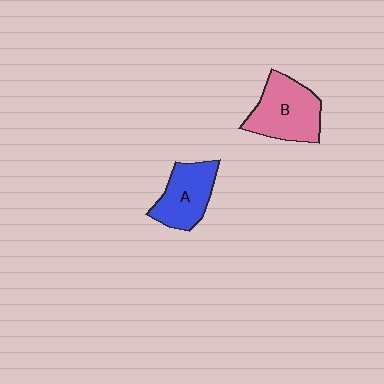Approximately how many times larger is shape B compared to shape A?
Approximately 1.2 times.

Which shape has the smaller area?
Shape A (blue).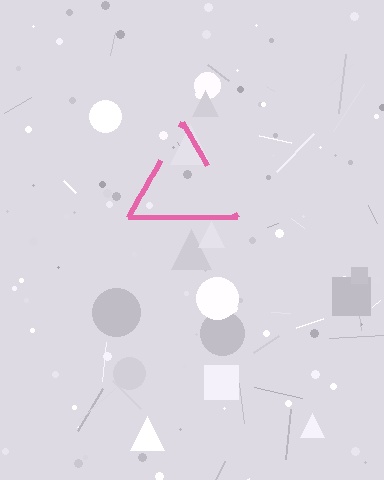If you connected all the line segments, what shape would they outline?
They would outline a triangle.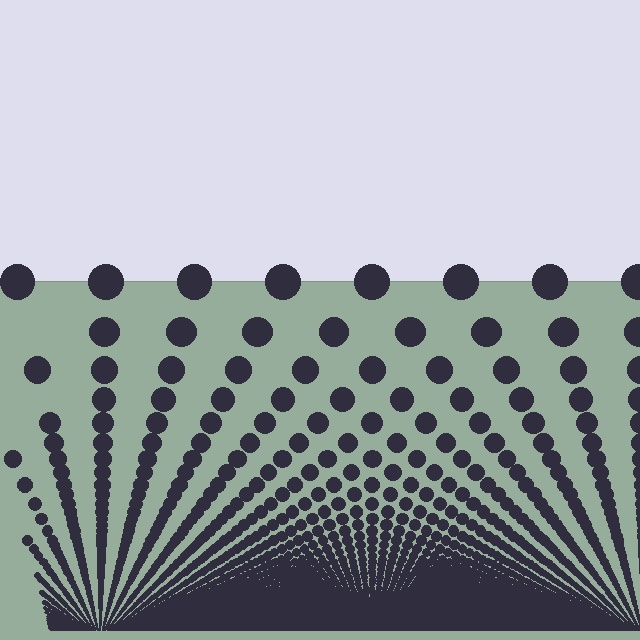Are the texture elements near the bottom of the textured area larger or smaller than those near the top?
Smaller. The gradient is inverted — elements near the bottom are smaller and denser.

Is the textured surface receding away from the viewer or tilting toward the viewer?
The surface appears to tilt toward the viewer. Texture elements get larger and sparser toward the top.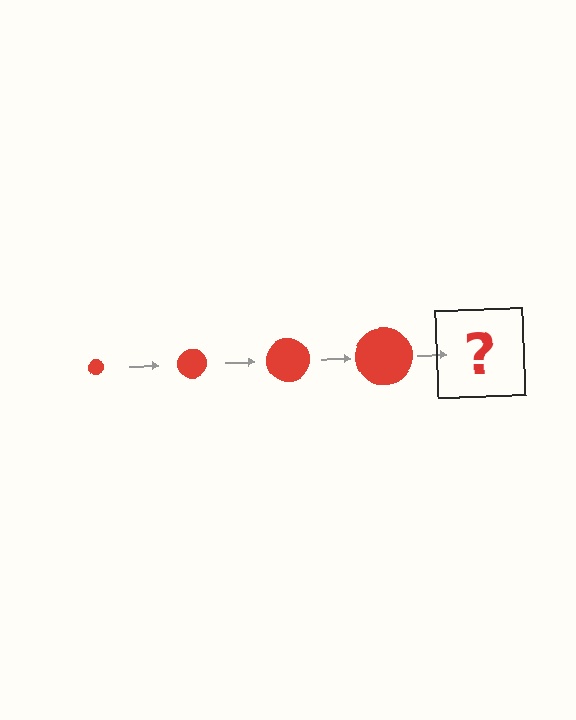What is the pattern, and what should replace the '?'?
The pattern is that the circle gets progressively larger each step. The '?' should be a red circle, larger than the previous one.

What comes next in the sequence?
The next element should be a red circle, larger than the previous one.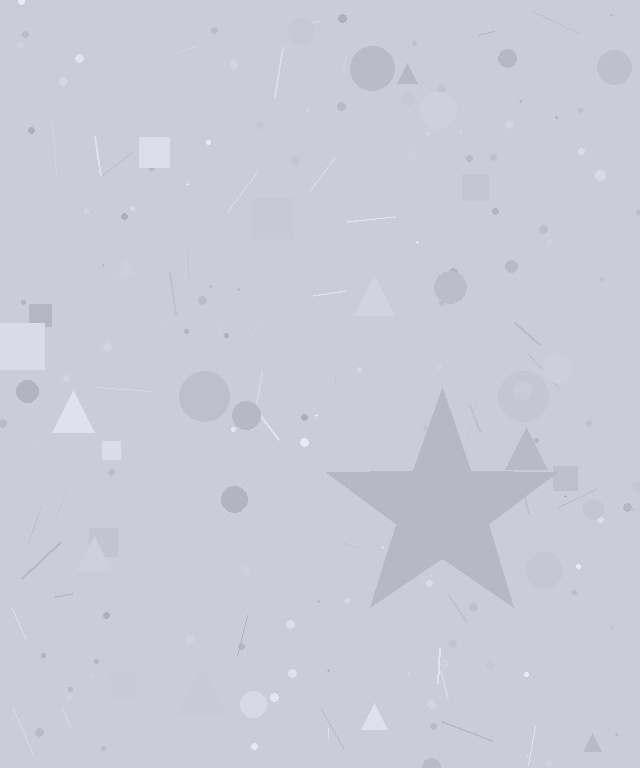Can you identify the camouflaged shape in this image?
The camouflaged shape is a star.